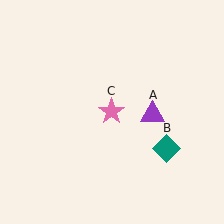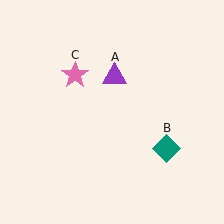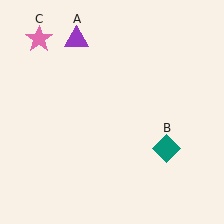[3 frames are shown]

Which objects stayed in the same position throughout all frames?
Teal diamond (object B) remained stationary.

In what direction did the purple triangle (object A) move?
The purple triangle (object A) moved up and to the left.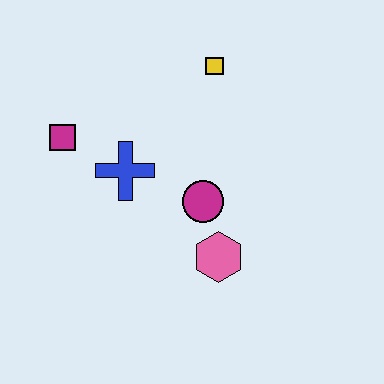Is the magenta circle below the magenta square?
Yes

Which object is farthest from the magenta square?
The pink hexagon is farthest from the magenta square.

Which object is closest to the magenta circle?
The pink hexagon is closest to the magenta circle.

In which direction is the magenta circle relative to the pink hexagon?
The magenta circle is above the pink hexagon.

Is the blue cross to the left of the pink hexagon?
Yes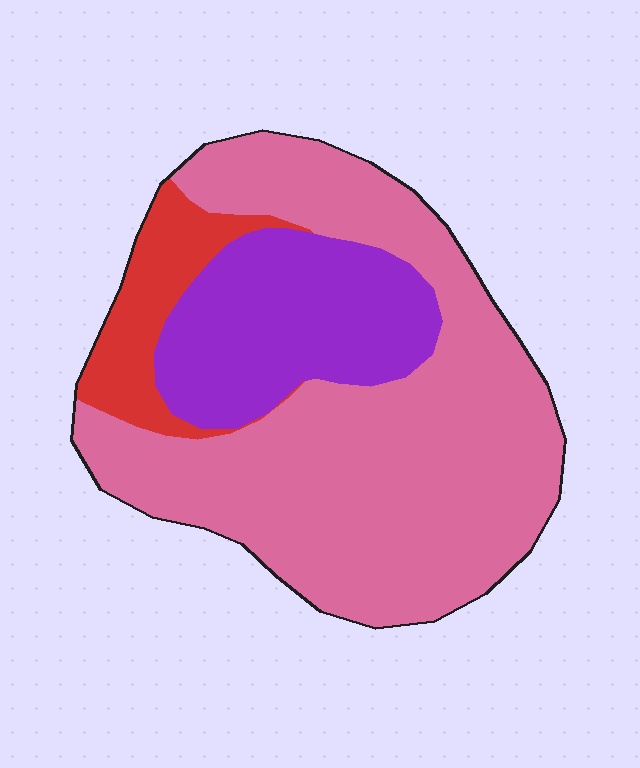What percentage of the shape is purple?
Purple covers roughly 25% of the shape.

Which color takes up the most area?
Pink, at roughly 65%.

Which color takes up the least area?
Red, at roughly 10%.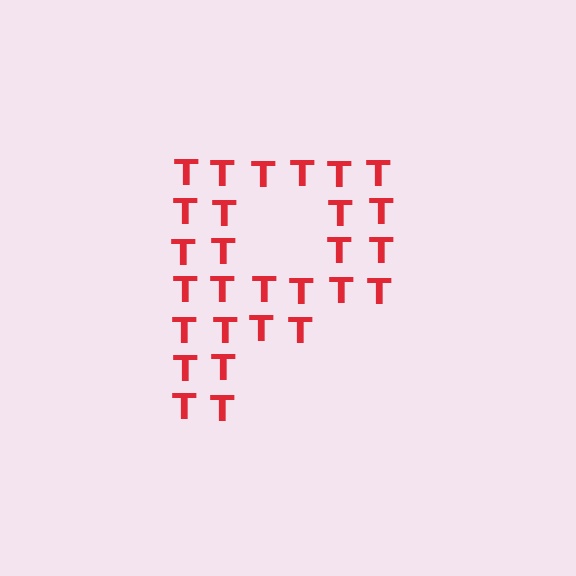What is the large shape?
The large shape is the letter P.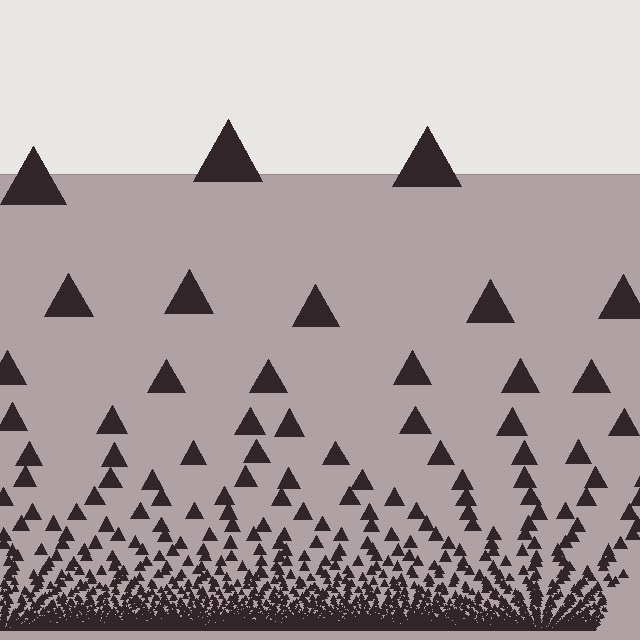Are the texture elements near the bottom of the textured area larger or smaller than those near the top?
Smaller. The gradient is inverted — elements near the bottom are smaller and denser.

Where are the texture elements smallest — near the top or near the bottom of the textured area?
Near the bottom.